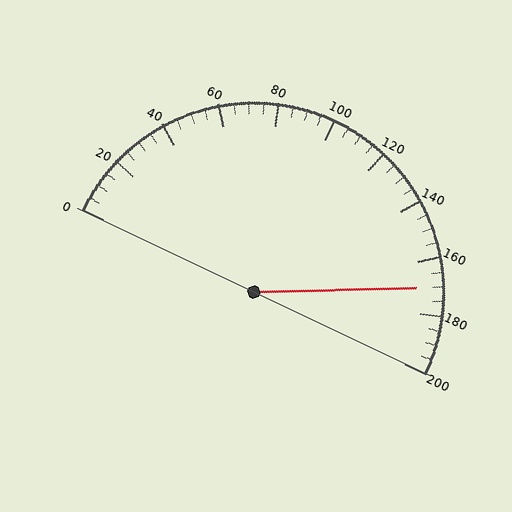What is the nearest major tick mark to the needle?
The nearest major tick mark is 160.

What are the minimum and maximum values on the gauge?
The gauge ranges from 0 to 200.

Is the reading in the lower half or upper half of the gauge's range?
The reading is in the upper half of the range (0 to 200).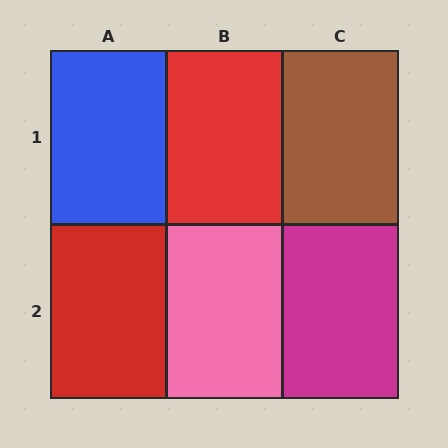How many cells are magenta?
1 cell is magenta.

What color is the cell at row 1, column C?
Brown.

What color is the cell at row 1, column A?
Blue.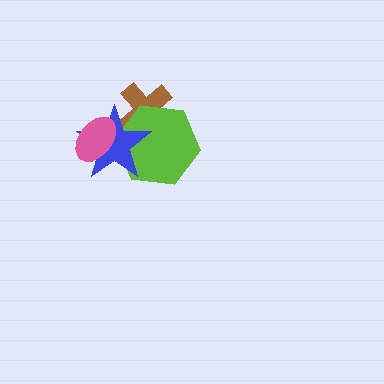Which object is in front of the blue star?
The pink ellipse is in front of the blue star.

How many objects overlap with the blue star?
3 objects overlap with the blue star.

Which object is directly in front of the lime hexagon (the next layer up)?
The blue star is directly in front of the lime hexagon.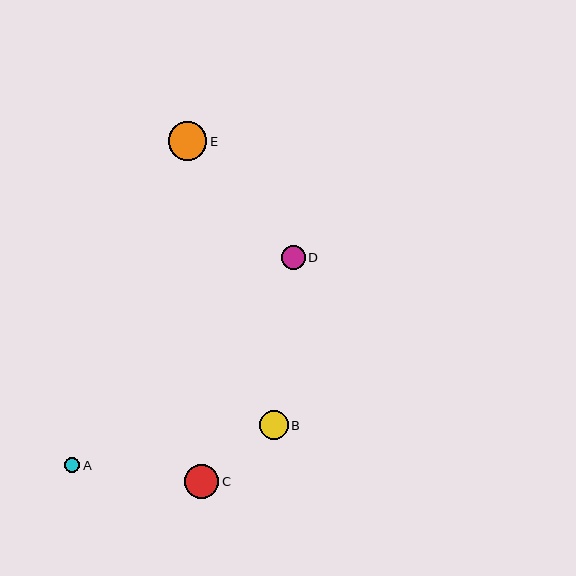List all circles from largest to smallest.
From largest to smallest: E, C, B, D, A.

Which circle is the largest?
Circle E is the largest with a size of approximately 38 pixels.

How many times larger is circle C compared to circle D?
Circle C is approximately 1.4 times the size of circle D.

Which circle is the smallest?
Circle A is the smallest with a size of approximately 15 pixels.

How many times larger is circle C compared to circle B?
Circle C is approximately 1.2 times the size of circle B.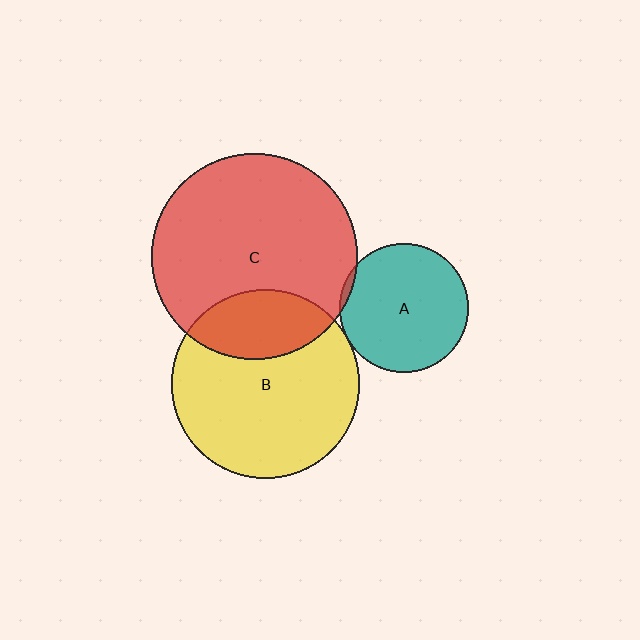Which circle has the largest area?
Circle C (red).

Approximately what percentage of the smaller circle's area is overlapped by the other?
Approximately 25%.